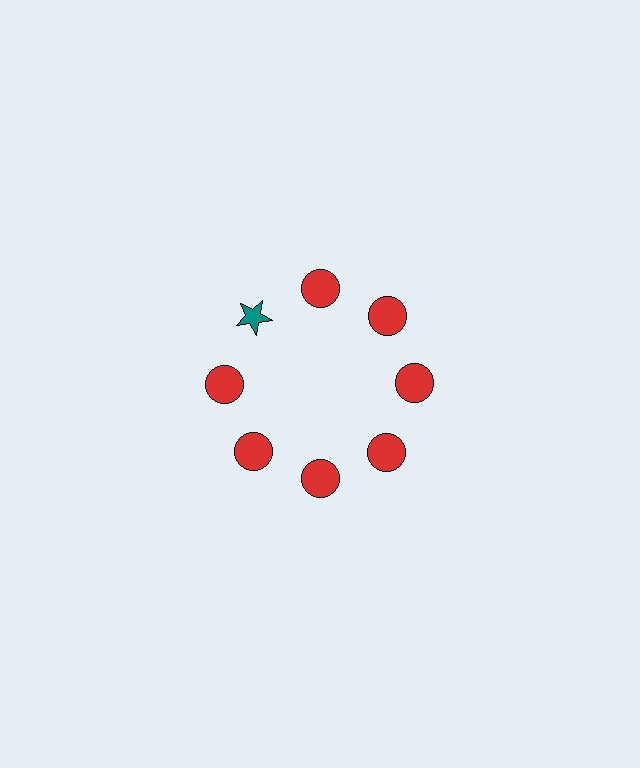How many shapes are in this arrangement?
There are 8 shapes arranged in a ring pattern.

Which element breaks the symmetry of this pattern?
The teal star at roughly the 10 o'clock position breaks the symmetry. All other shapes are red circles.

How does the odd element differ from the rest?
It differs in both color (teal instead of red) and shape (star instead of circle).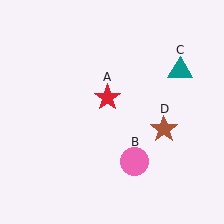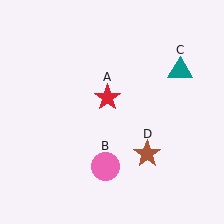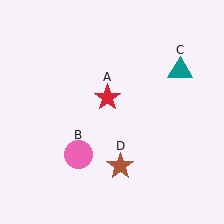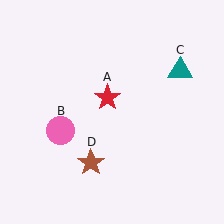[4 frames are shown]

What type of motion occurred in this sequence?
The pink circle (object B), brown star (object D) rotated clockwise around the center of the scene.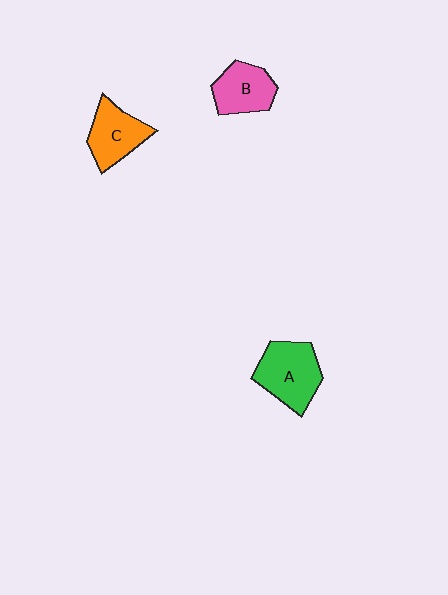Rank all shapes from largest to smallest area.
From largest to smallest: A (green), C (orange), B (pink).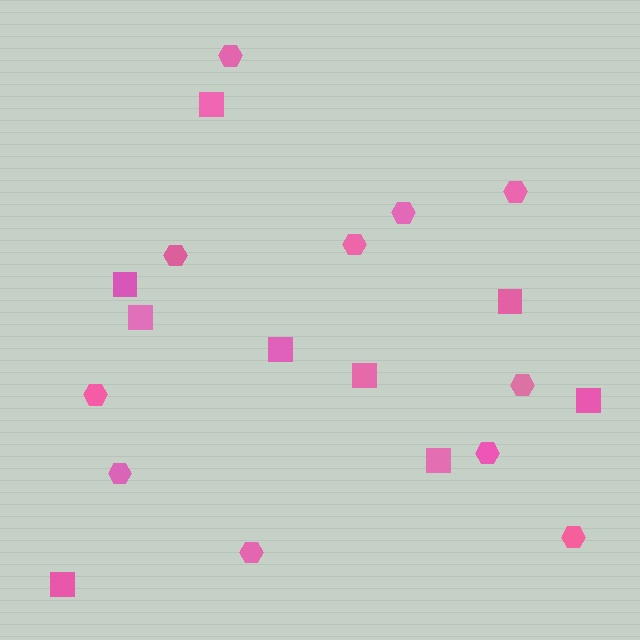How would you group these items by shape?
There are 2 groups: one group of hexagons (11) and one group of squares (9).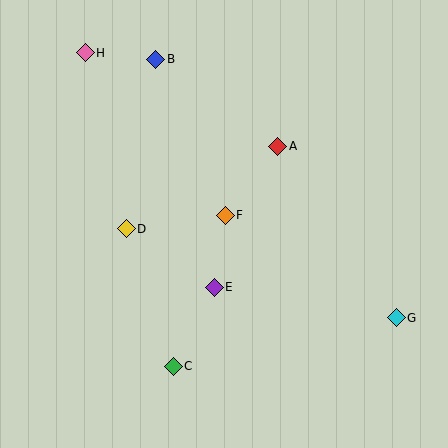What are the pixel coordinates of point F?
Point F is at (225, 215).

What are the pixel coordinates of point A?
Point A is at (278, 146).